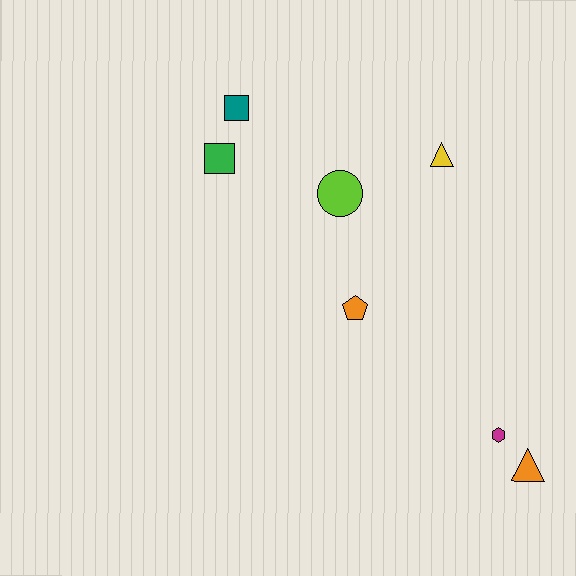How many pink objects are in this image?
There are no pink objects.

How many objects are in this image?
There are 7 objects.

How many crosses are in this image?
There are no crosses.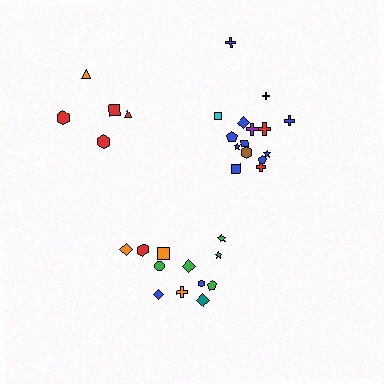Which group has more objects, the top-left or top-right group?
The top-right group.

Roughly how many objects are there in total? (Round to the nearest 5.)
Roughly 30 objects in total.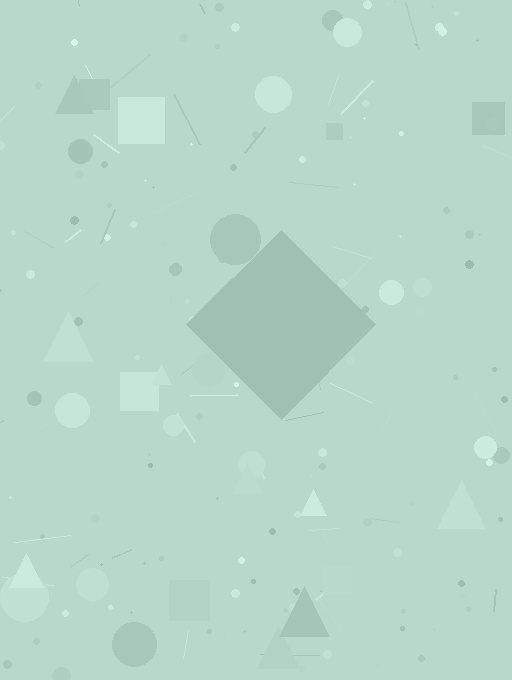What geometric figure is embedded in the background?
A diamond is embedded in the background.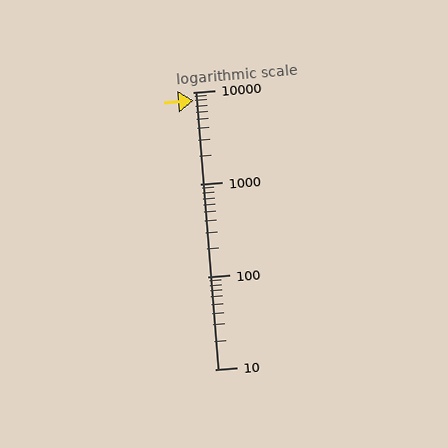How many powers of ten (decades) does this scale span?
The scale spans 3 decades, from 10 to 10000.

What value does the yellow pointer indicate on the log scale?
The pointer indicates approximately 8100.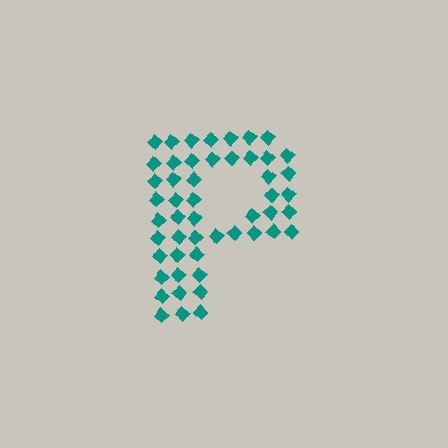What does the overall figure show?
The overall figure shows the letter P.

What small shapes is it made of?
It is made of small diamonds.